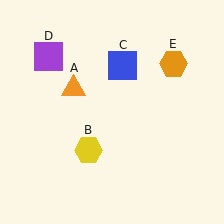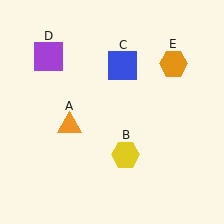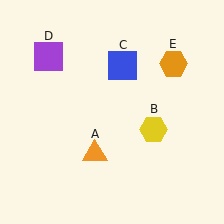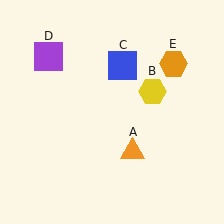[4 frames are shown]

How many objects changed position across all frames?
2 objects changed position: orange triangle (object A), yellow hexagon (object B).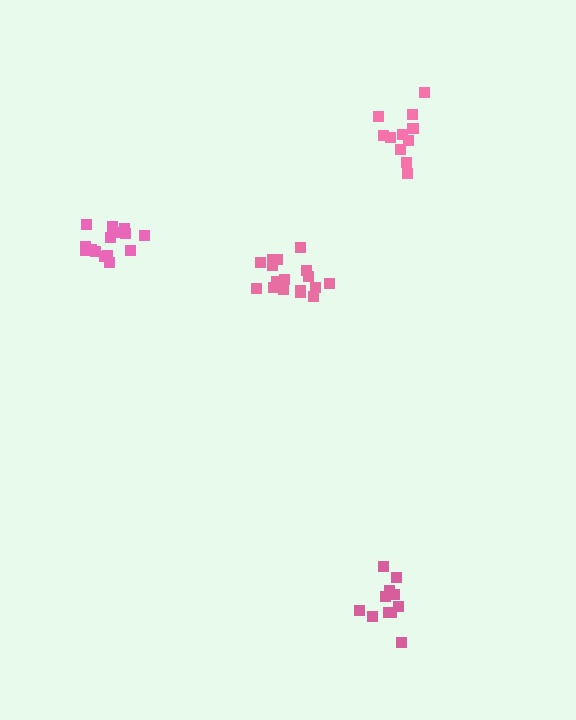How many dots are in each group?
Group 1: 11 dots, Group 2: 16 dots, Group 3: 17 dots, Group 4: 11 dots (55 total).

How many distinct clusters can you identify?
There are 4 distinct clusters.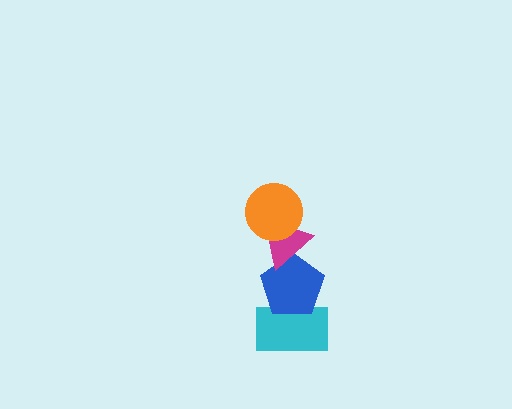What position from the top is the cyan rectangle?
The cyan rectangle is 4th from the top.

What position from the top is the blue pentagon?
The blue pentagon is 3rd from the top.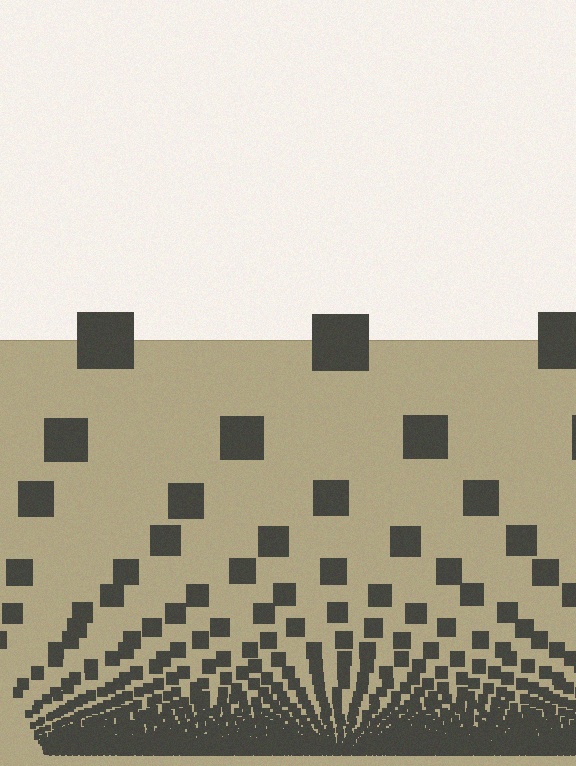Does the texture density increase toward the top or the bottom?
Density increases toward the bottom.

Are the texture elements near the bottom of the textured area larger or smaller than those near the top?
Smaller. The gradient is inverted — elements near the bottom are smaller and denser.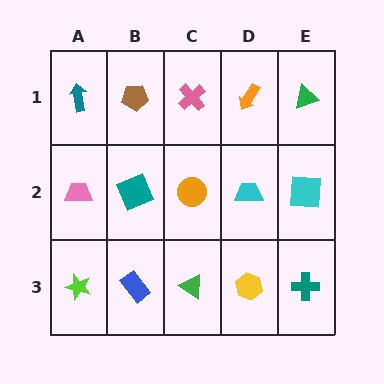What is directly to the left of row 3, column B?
A lime star.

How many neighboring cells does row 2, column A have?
3.